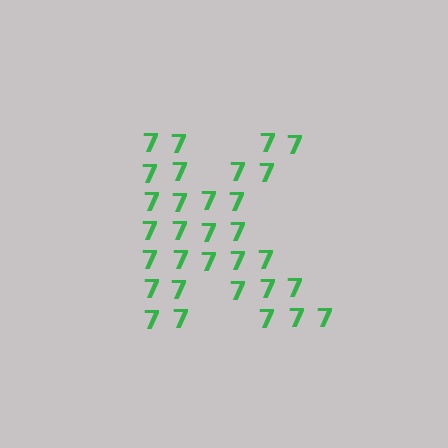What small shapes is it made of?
It is made of small digit 7's.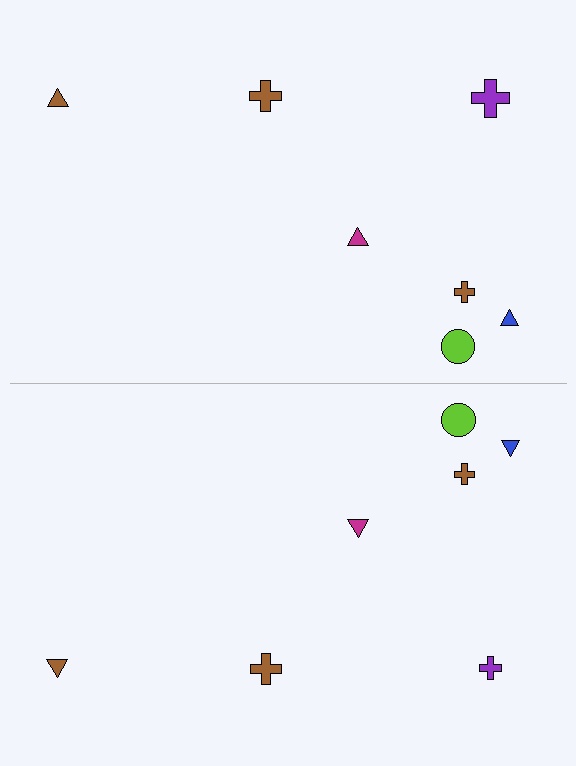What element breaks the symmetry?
The purple cross on the bottom side has a different size than its mirror counterpart.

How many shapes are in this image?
There are 14 shapes in this image.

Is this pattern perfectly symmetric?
No, the pattern is not perfectly symmetric. The purple cross on the bottom side has a different size than its mirror counterpart.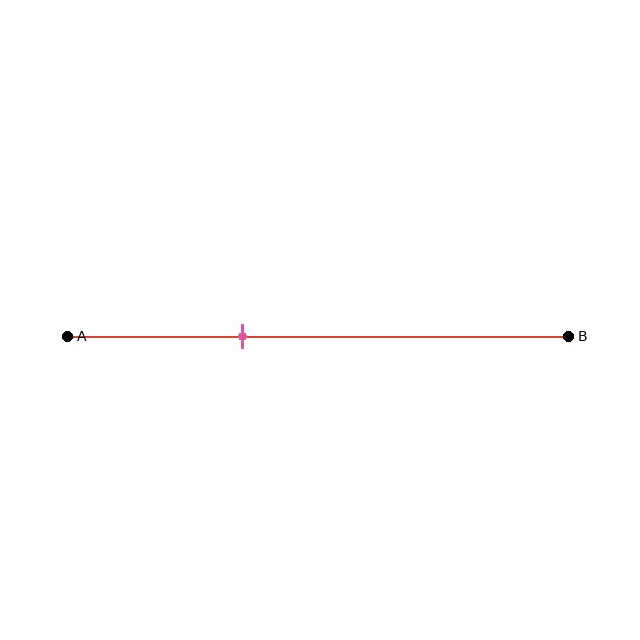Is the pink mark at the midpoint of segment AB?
No, the mark is at about 35% from A, not at the 50% midpoint.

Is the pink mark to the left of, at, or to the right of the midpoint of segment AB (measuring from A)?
The pink mark is to the left of the midpoint of segment AB.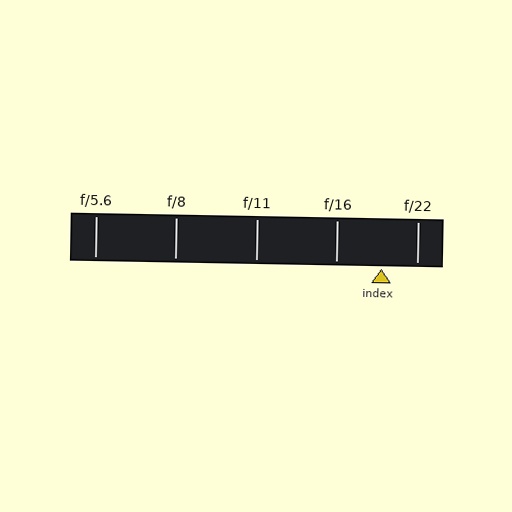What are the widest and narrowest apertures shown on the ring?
The widest aperture shown is f/5.6 and the narrowest is f/22.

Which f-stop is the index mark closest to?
The index mark is closest to f/22.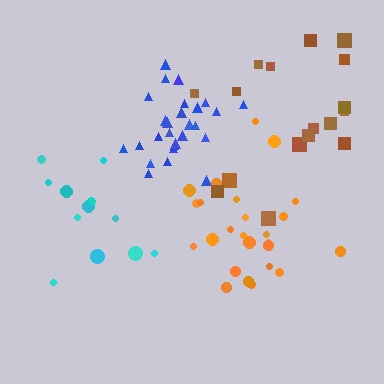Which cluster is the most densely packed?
Blue.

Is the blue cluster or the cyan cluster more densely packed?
Blue.